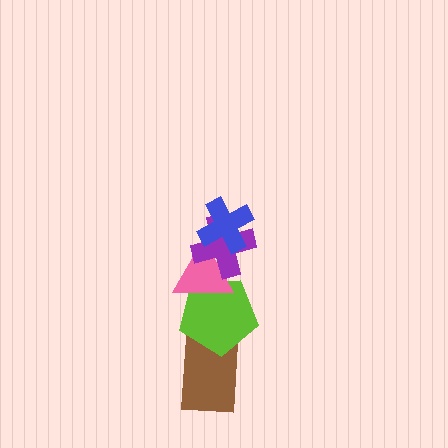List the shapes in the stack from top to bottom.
From top to bottom: the blue cross, the purple cross, the pink triangle, the lime pentagon, the brown rectangle.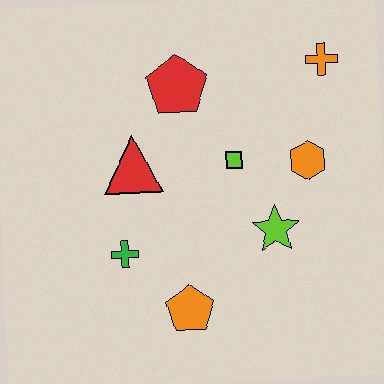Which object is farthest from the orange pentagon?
The orange cross is farthest from the orange pentagon.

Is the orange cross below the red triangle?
No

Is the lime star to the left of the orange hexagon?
Yes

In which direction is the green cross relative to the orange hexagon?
The green cross is to the left of the orange hexagon.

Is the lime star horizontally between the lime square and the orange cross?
Yes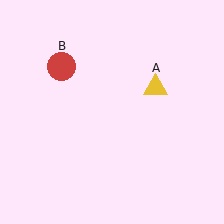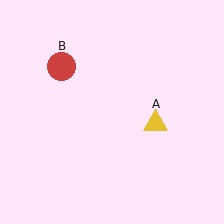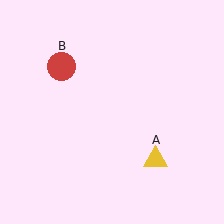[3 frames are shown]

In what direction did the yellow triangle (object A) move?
The yellow triangle (object A) moved down.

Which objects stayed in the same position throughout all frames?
Red circle (object B) remained stationary.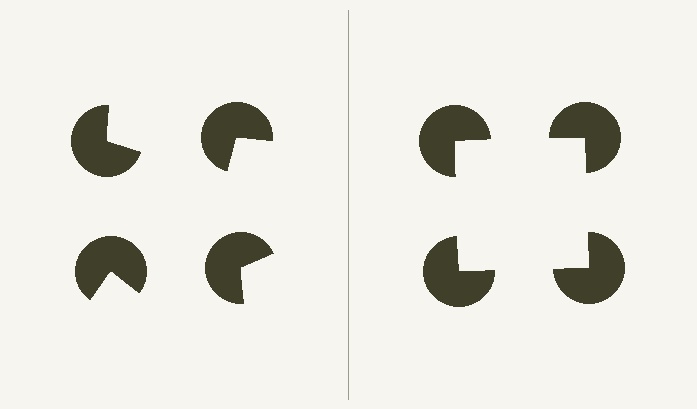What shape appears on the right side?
An illusory square.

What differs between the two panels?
The pac-man discs are positioned identically on both sides; only the wedge orientations differ. On the right they align to a square; on the left they are misaligned.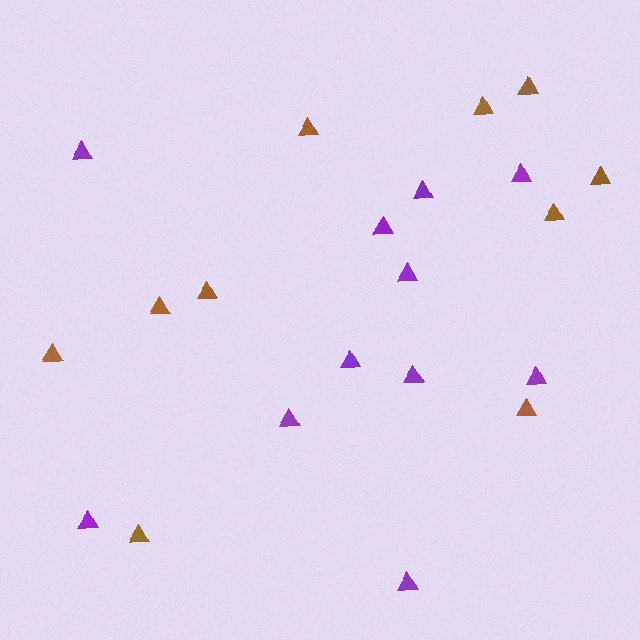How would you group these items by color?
There are 2 groups: one group of brown triangles (10) and one group of purple triangles (11).